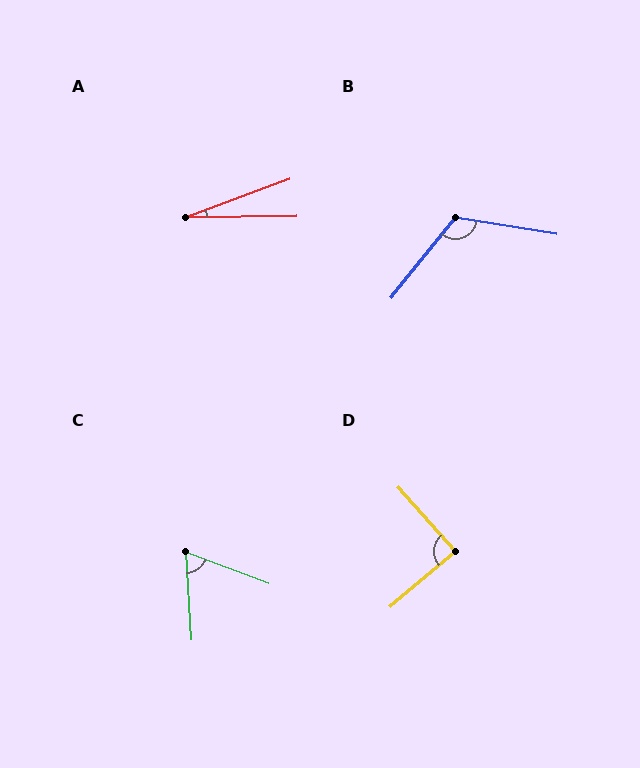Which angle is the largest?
B, at approximately 120 degrees.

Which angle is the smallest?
A, at approximately 20 degrees.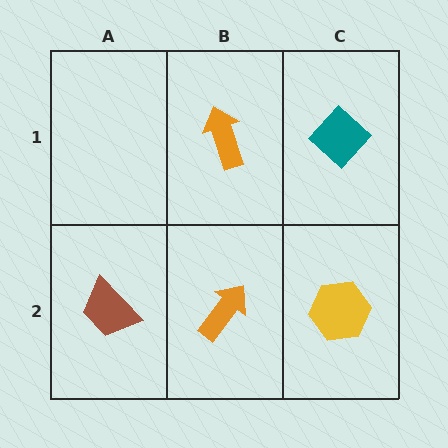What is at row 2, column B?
An orange arrow.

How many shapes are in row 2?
3 shapes.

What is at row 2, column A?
A brown trapezoid.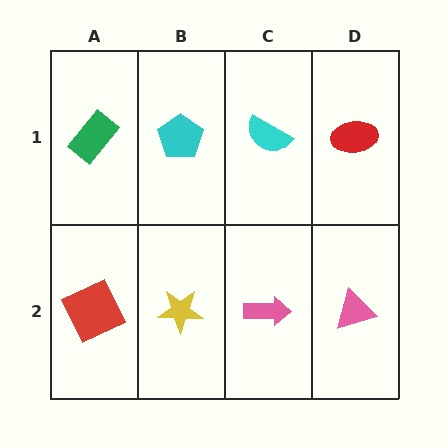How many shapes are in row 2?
4 shapes.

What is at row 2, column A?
A red square.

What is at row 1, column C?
A cyan semicircle.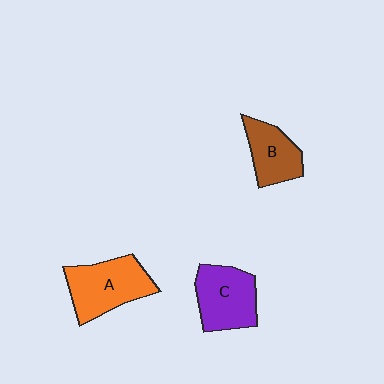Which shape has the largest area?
Shape A (orange).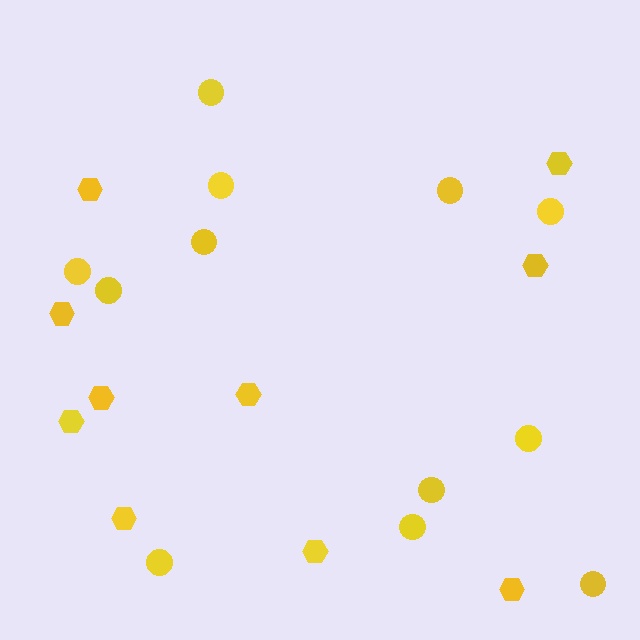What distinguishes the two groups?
There are 2 groups: one group of circles (12) and one group of hexagons (10).